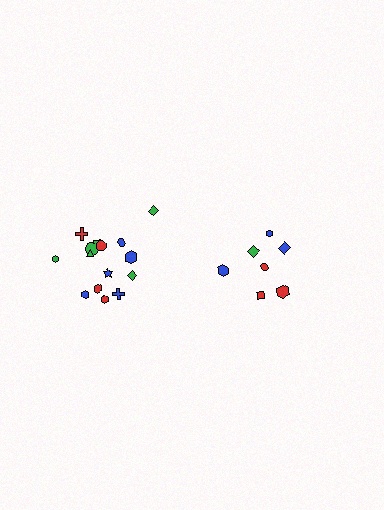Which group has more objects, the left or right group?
The left group.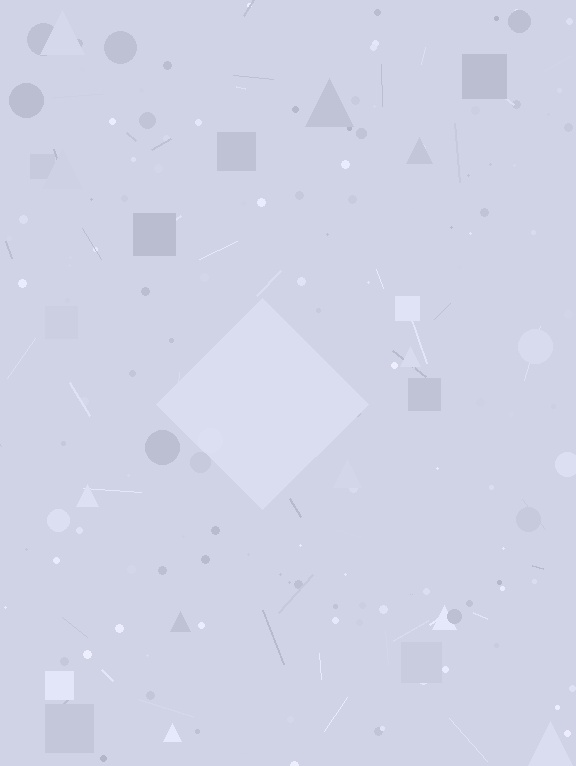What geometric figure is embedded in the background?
A diamond is embedded in the background.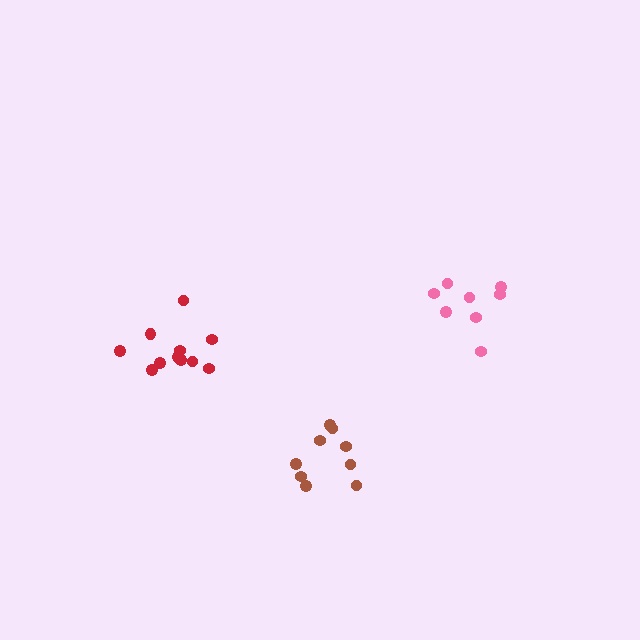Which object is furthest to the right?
The pink cluster is rightmost.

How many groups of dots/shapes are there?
There are 3 groups.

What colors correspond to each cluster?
The clusters are colored: brown, red, pink.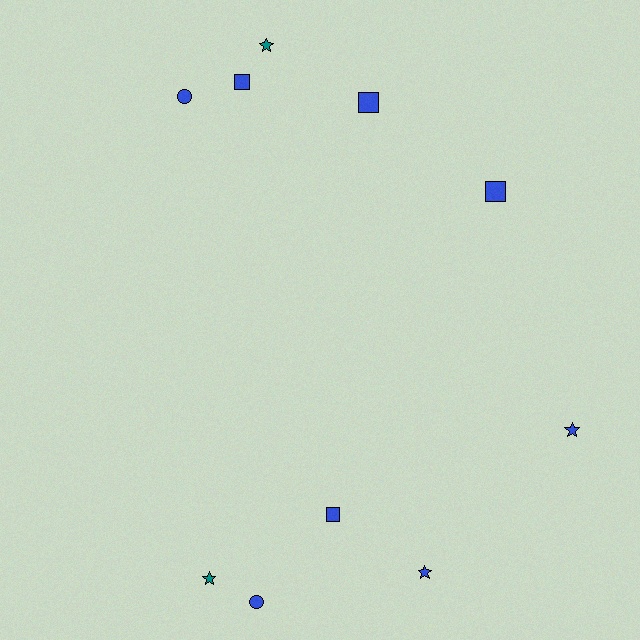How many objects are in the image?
There are 10 objects.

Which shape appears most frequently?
Star, with 4 objects.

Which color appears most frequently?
Blue, with 8 objects.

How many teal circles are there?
There are no teal circles.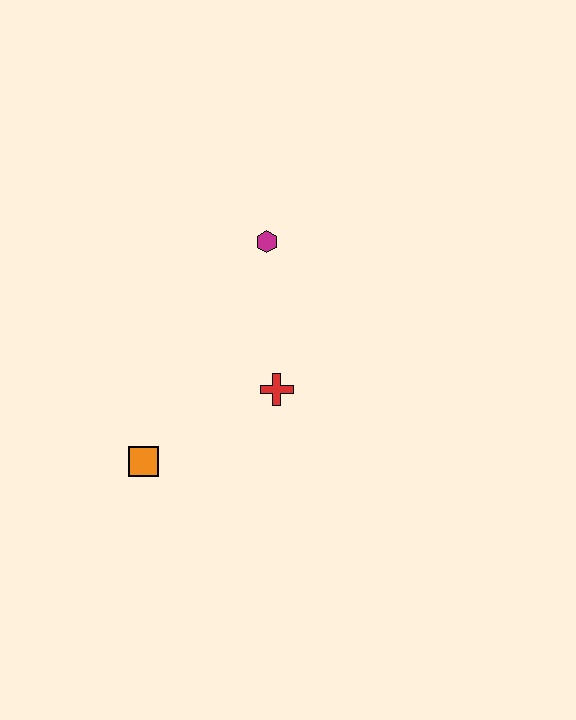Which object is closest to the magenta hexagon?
The red cross is closest to the magenta hexagon.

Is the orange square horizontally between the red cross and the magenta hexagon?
No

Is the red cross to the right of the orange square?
Yes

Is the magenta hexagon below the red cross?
No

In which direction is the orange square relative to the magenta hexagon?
The orange square is below the magenta hexagon.